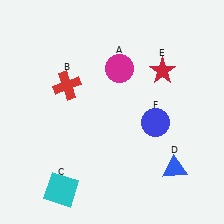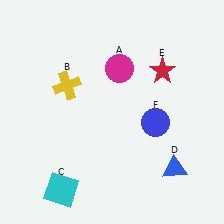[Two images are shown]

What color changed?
The cross (B) changed from red in Image 1 to yellow in Image 2.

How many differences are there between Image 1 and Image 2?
There is 1 difference between the two images.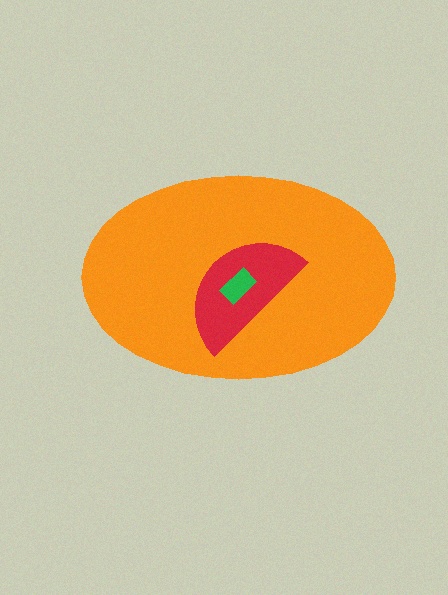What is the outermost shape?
The orange ellipse.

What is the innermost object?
The green rectangle.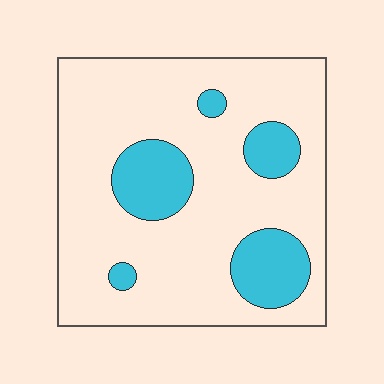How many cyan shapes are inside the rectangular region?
5.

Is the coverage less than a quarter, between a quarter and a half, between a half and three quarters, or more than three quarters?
Less than a quarter.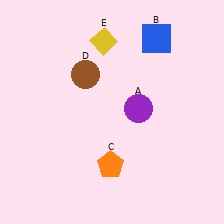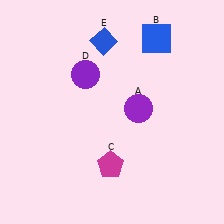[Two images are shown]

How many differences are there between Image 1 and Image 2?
There are 3 differences between the two images.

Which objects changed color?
C changed from orange to magenta. D changed from brown to purple. E changed from yellow to blue.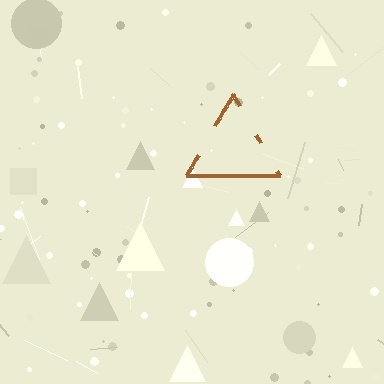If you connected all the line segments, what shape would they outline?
They would outline a triangle.